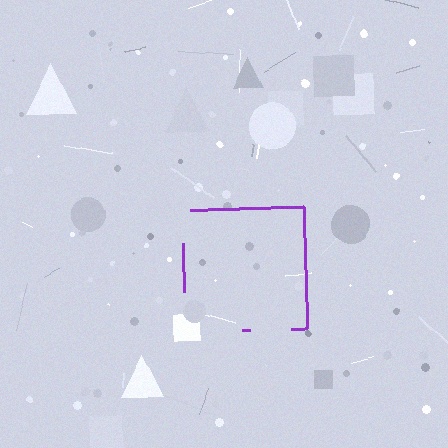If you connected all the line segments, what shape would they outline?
They would outline a square.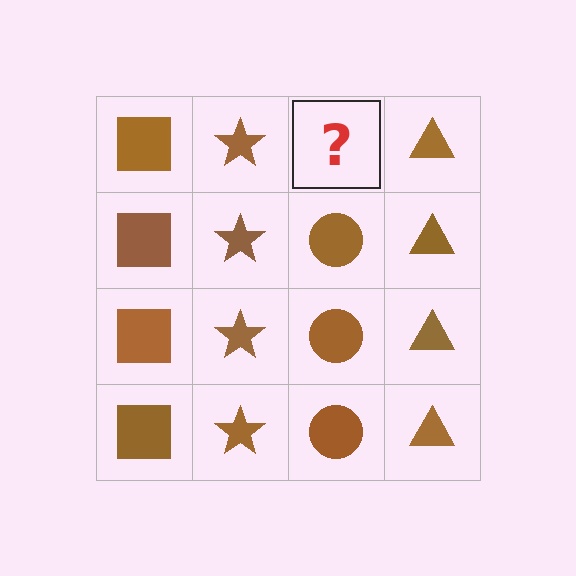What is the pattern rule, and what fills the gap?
The rule is that each column has a consistent shape. The gap should be filled with a brown circle.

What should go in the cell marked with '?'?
The missing cell should contain a brown circle.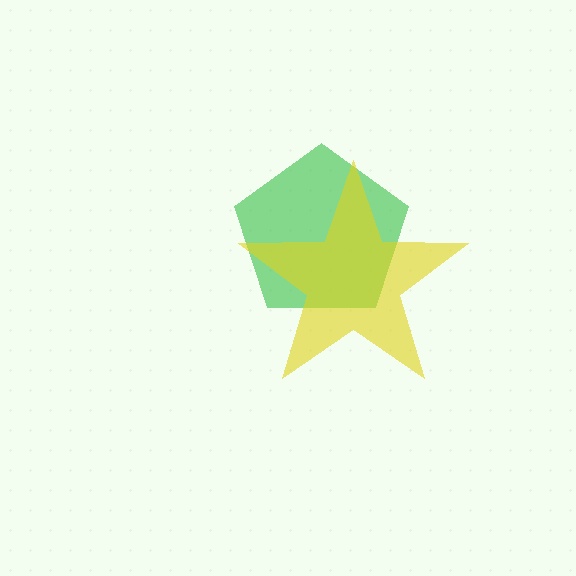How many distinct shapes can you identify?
There are 2 distinct shapes: a green pentagon, a yellow star.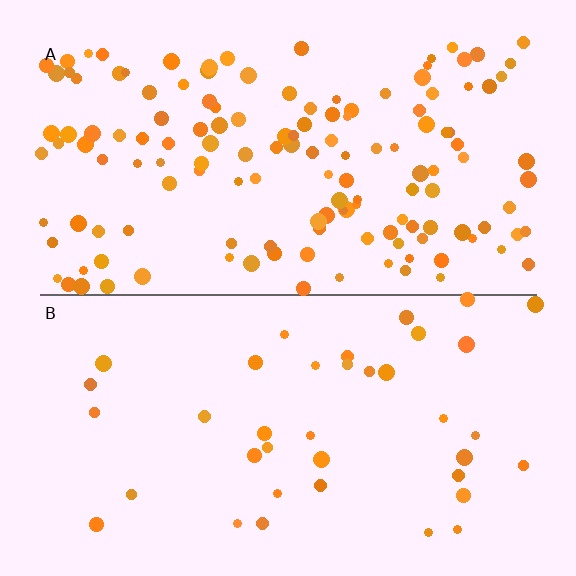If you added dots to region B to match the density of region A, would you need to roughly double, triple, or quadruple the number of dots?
Approximately quadruple.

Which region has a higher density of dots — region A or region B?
A (the top).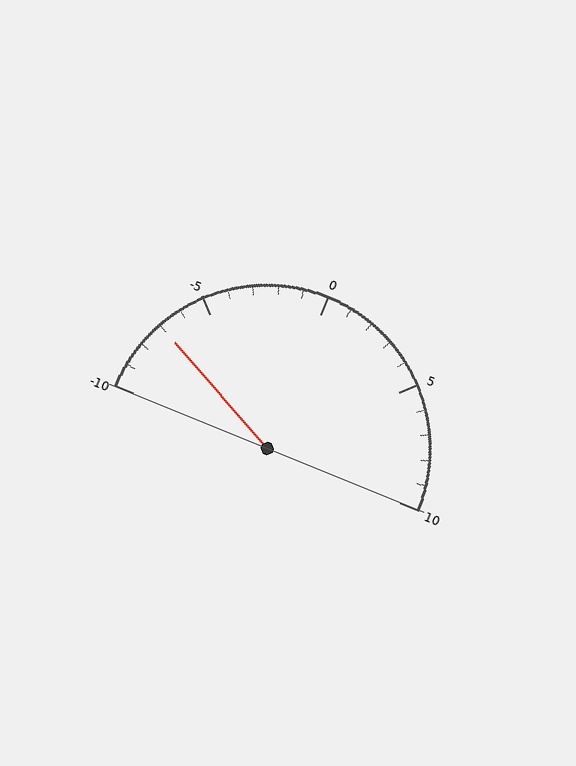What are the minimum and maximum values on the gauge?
The gauge ranges from -10 to 10.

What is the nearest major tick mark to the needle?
The nearest major tick mark is -5.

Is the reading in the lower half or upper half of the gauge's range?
The reading is in the lower half of the range (-10 to 10).